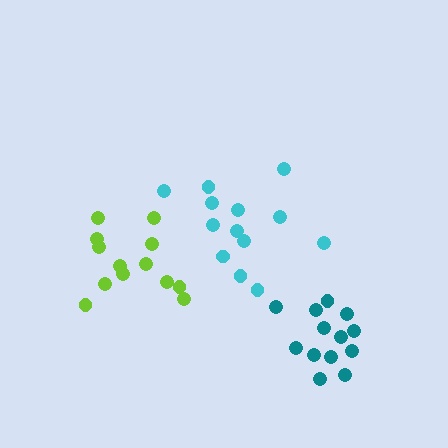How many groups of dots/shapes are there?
There are 3 groups.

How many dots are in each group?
Group 1: 13 dots, Group 2: 13 dots, Group 3: 13 dots (39 total).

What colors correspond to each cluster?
The clusters are colored: lime, cyan, teal.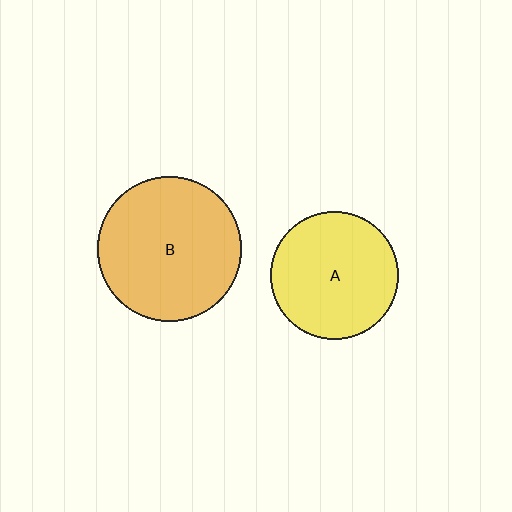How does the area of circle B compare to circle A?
Approximately 1.3 times.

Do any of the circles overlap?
No, none of the circles overlap.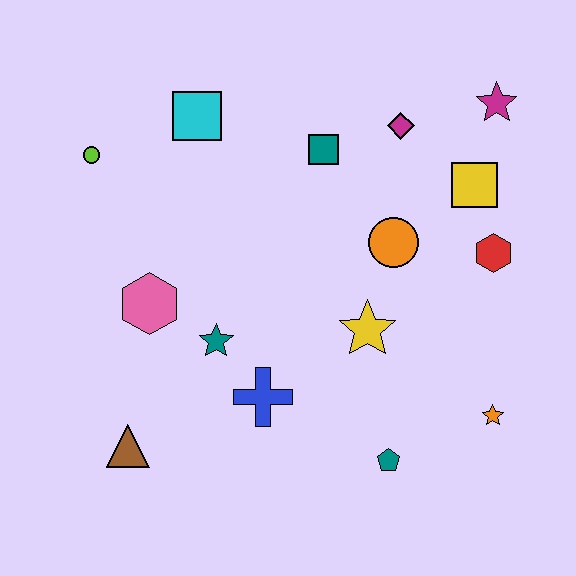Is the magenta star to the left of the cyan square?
No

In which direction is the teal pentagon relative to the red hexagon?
The teal pentagon is below the red hexagon.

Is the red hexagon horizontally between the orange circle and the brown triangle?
No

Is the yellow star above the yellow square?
No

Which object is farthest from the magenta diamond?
The brown triangle is farthest from the magenta diamond.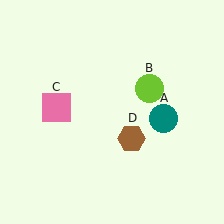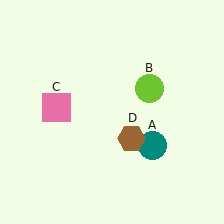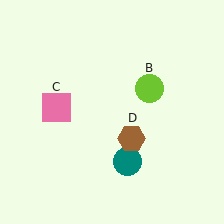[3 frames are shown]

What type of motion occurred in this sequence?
The teal circle (object A) rotated clockwise around the center of the scene.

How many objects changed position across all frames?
1 object changed position: teal circle (object A).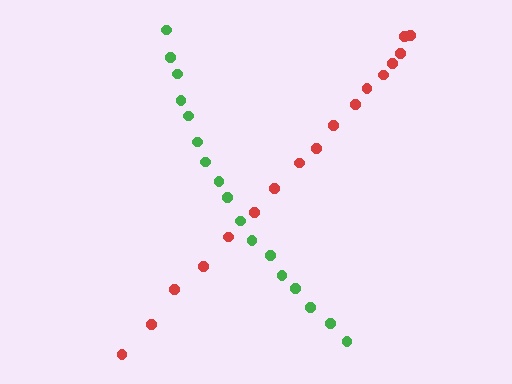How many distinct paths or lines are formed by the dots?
There are 2 distinct paths.